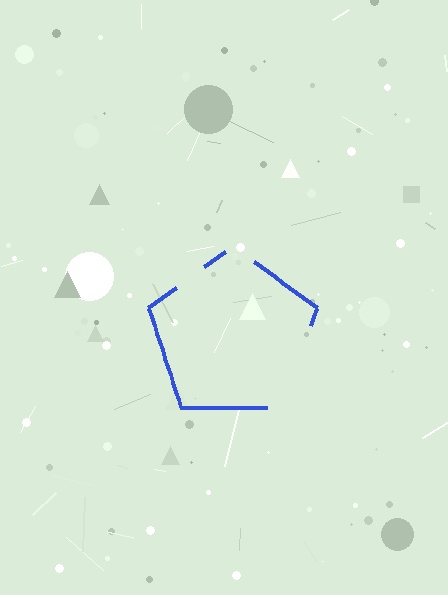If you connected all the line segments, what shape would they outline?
They would outline a pentagon.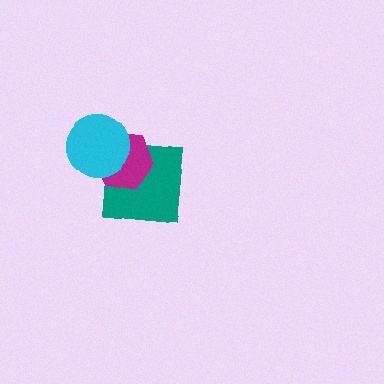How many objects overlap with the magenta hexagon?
2 objects overlap with the magenta hexagon.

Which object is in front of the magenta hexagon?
The cyan circle is in front of the magenta hexagon.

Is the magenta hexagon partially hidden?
Yes, it is partially covered by another shape.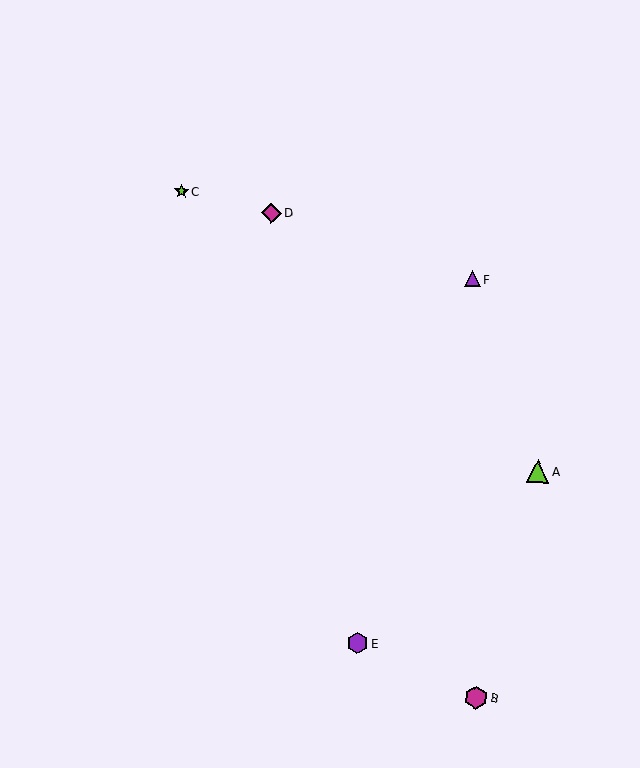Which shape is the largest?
The magenta hexagon (labeled B) is the largest.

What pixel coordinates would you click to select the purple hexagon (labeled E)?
Click at (358, 643) to select the purple hexagon E.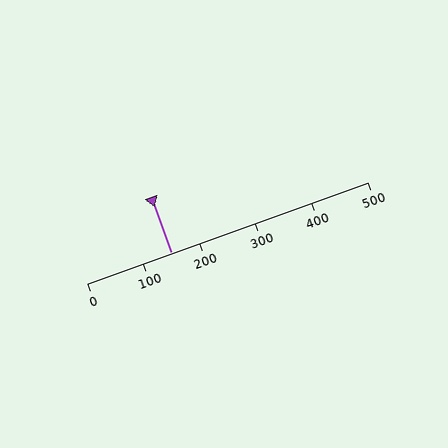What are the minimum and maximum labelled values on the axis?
The axis runs from 0 to 500.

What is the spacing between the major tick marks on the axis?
The major ticks are spaced 100 apart.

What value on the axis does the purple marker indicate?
The marker indicates approximately 150.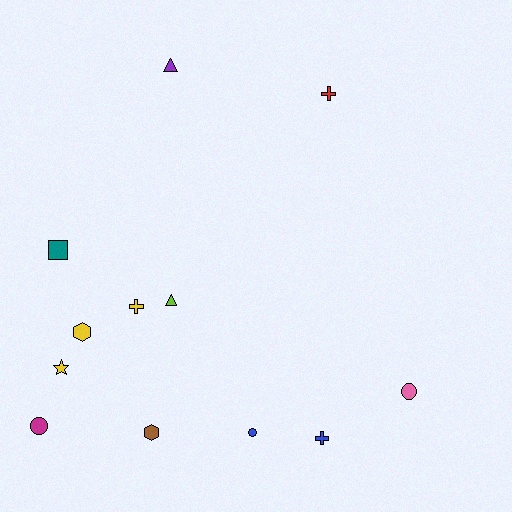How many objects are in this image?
There are 12 objects.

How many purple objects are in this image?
There is 1 purple object.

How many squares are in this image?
There is 1 square.